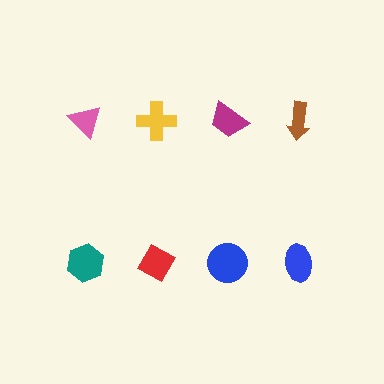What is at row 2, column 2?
A red diamond.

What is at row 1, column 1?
A pink triangle.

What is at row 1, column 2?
A yellow cross.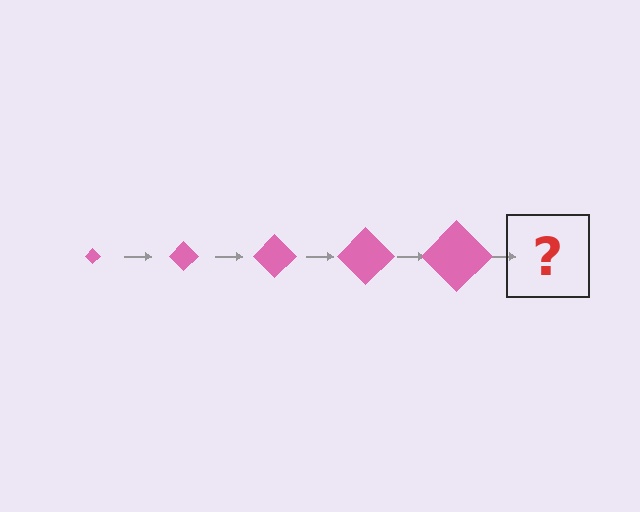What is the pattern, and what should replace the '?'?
The pattern is that the diamond gets progressively larger each step. The '?' should be a pink diamond, larger than the previous one.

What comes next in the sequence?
The next element should be a pink diamond, larger than the previous one.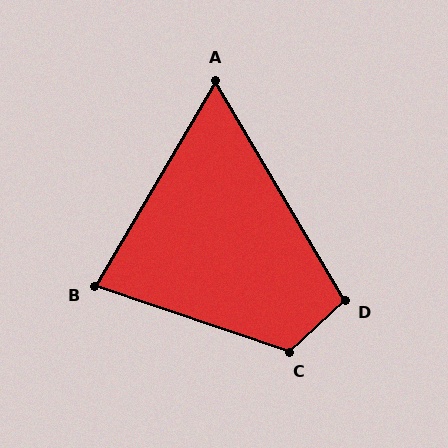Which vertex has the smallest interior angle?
A, at approximately 61 degrees.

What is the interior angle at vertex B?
Approximately 78 degrees (acute).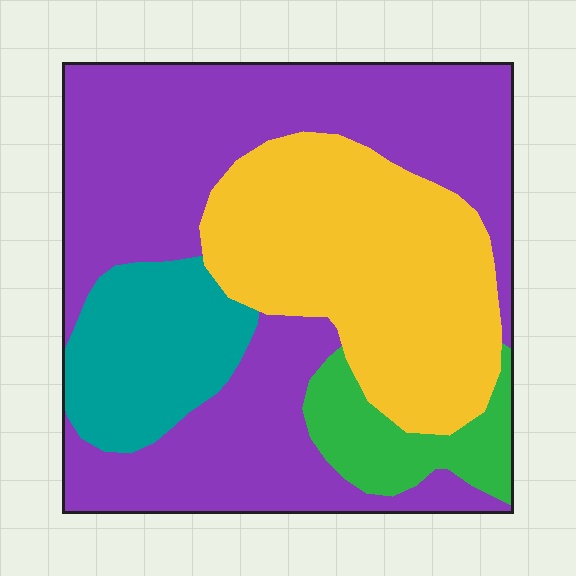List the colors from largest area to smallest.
From largest to smallest: purple, yellow, teal, green.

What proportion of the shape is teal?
Teal covers about 15% of the shape.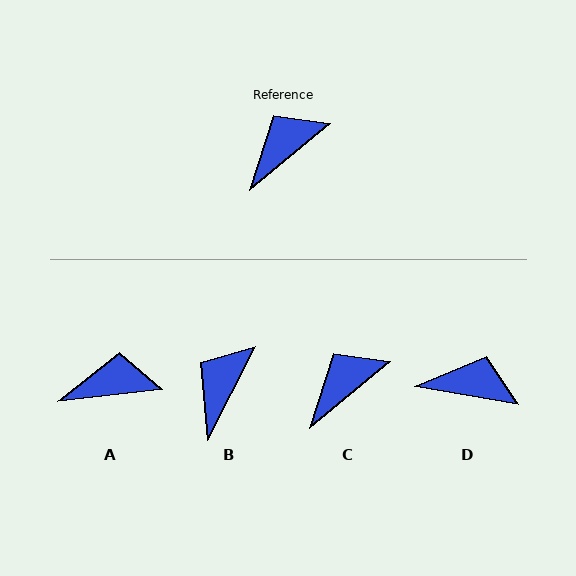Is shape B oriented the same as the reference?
No, it is off by about 23 degrees.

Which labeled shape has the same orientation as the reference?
C.